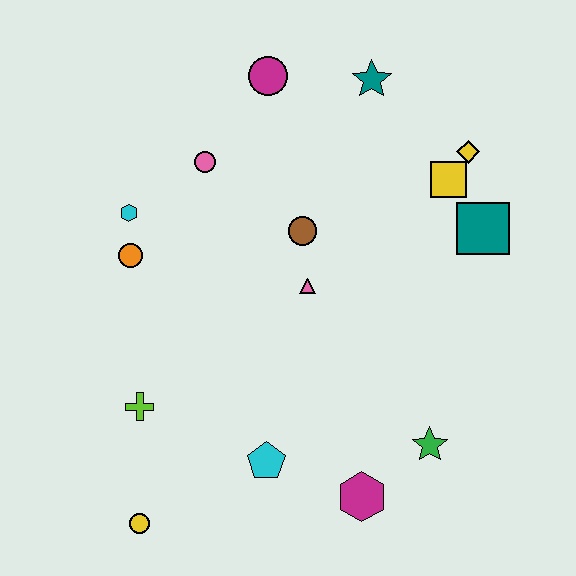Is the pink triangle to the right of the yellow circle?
Yes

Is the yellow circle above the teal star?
No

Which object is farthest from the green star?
The magenta circle is farthest from the green star.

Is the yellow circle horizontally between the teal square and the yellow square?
No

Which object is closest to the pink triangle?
The brown circle is closest to the pink triangle.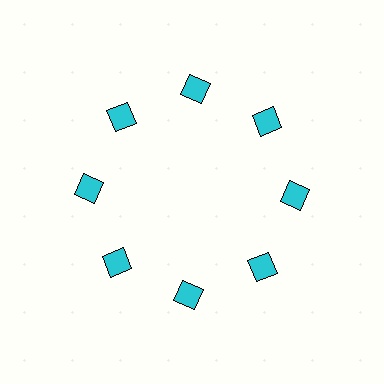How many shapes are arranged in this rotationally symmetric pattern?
There are 8 shapes, arranged in 8 groups of 1.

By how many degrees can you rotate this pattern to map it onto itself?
The pattern maps onto itself every 45 degrees of rotation.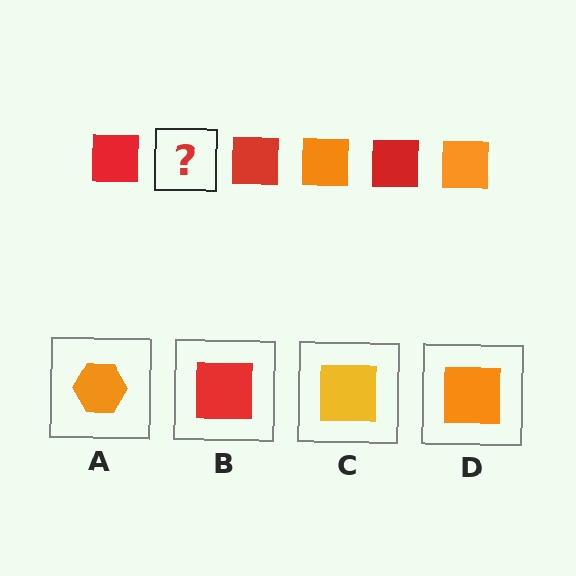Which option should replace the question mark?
Option D.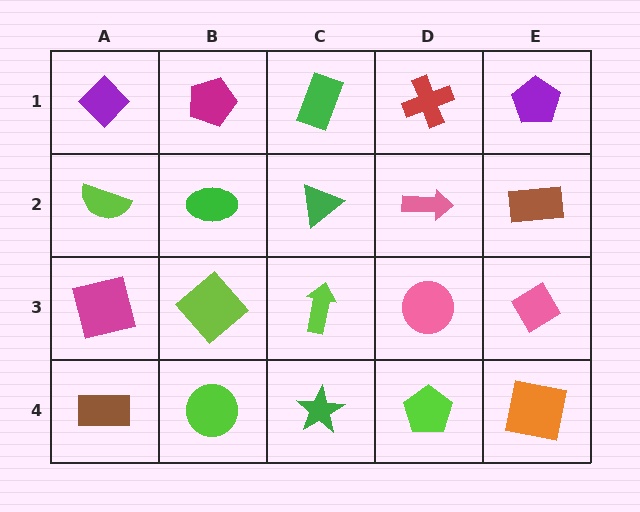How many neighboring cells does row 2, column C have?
4.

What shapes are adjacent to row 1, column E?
A brown rectangle (row 2, column E), a red cross (row 1, column D).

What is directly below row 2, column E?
A pink diamond.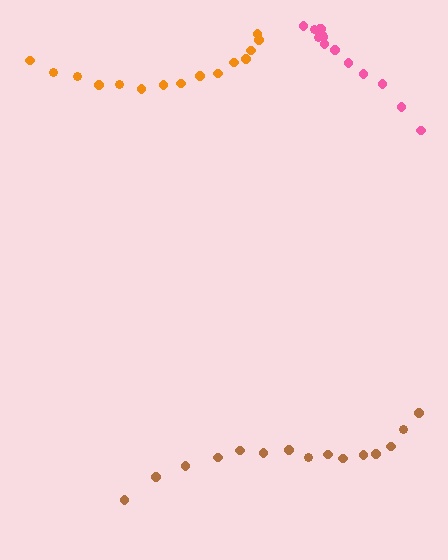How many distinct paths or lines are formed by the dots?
There are 3 distinct paths.